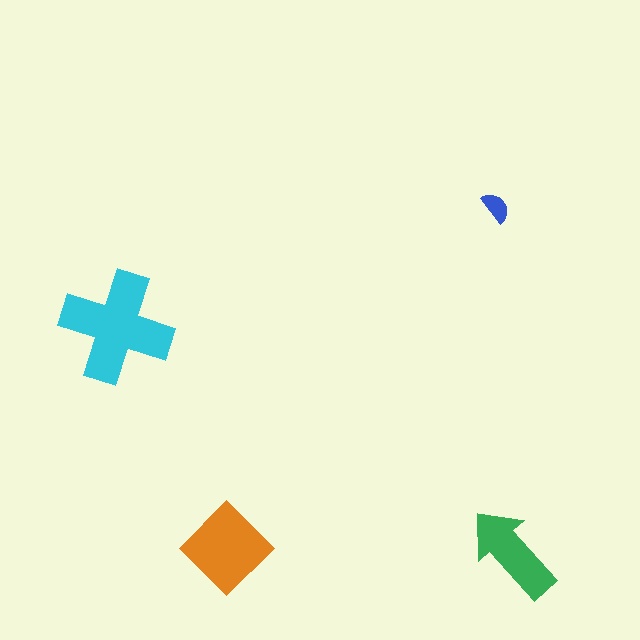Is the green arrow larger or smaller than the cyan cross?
Smaller.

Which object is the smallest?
The blue semicircle.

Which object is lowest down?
The green arrow is bottommost.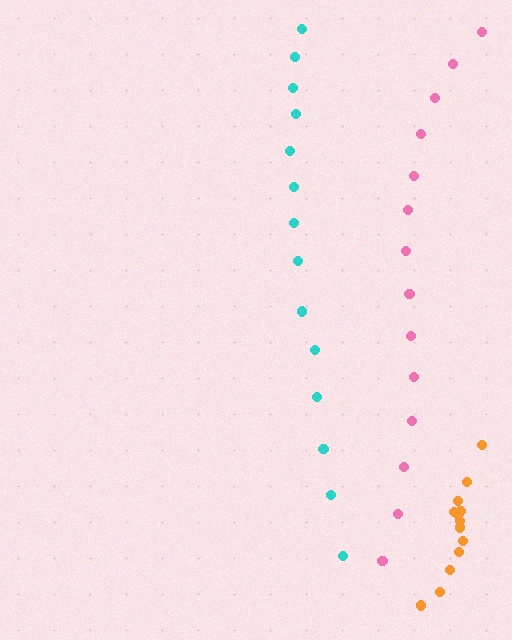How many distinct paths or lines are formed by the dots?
There are 3 distinct paths.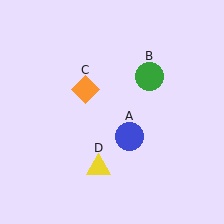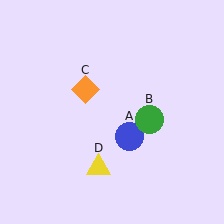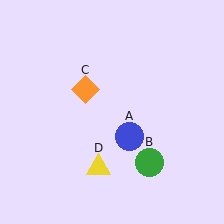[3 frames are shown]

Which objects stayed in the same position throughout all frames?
Blue circle (object A) and orange diamond (object C) and yellow triangle (object D) remained stationary.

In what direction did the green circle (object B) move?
The green circle (object B) moved down.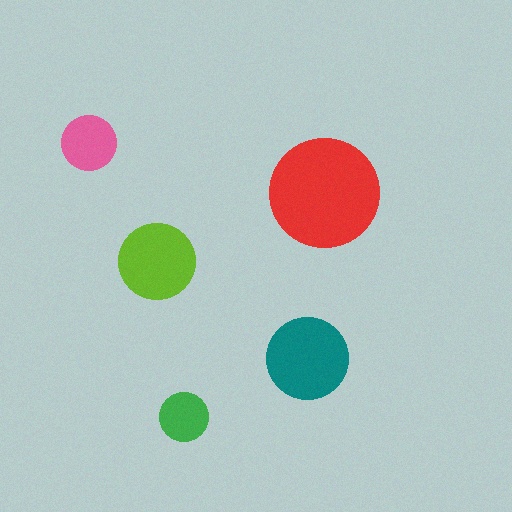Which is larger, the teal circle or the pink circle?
The teal one.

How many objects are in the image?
There are 5 objects in the image.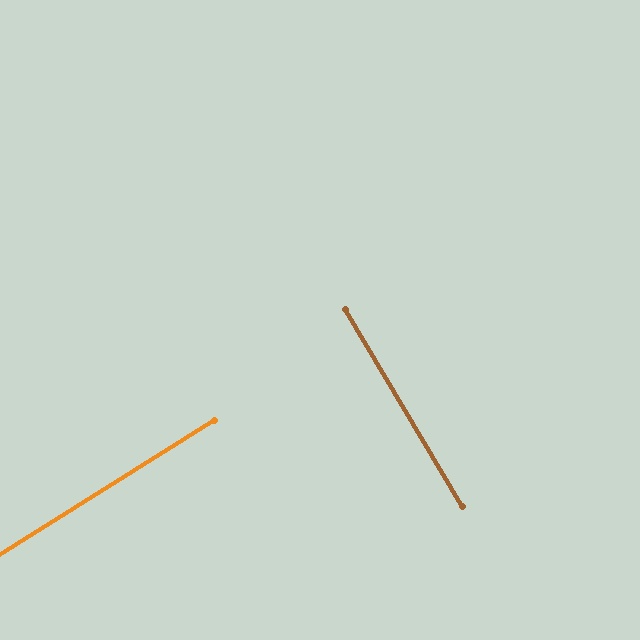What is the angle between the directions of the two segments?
Approximately 89 degrees.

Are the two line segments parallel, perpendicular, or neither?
Perpendicular — they meet at approximately 89°.